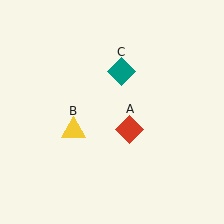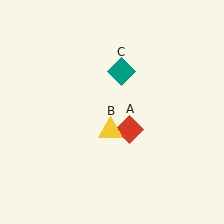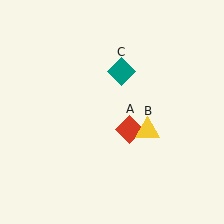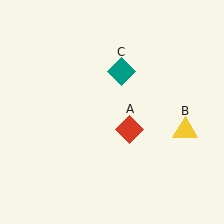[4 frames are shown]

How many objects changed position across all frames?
1 object changed position: yellow triangle (object B).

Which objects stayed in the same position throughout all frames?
Red diamond (object A) and teal diamond (object C) remained stationary.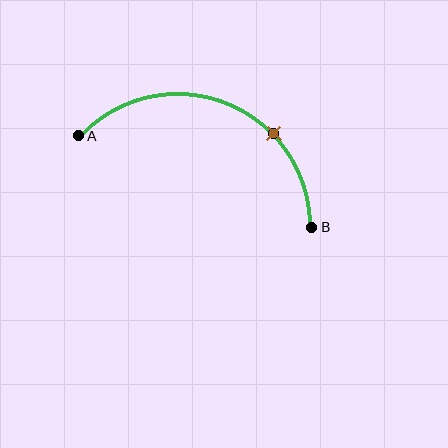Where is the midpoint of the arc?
The arc midpoint is the point on the curve farthest from the straight line joining A and B. It sits above that line.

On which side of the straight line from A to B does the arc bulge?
The arc bulges above the straight line connecting A and B.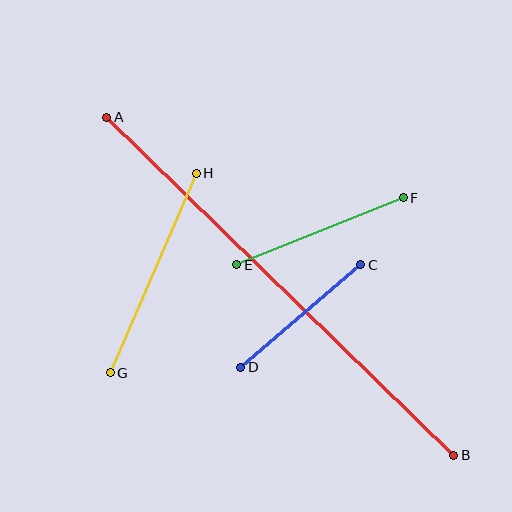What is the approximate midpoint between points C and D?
The midpoint is at approximately (301, 316) pixels.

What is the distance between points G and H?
The distance is approximately 218 pixels.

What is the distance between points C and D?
The distance is approximately 158 pixels.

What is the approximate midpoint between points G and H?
The midpoint is at approximately (153, 273) pixels.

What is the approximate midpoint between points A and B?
The midpoint is at approximately (280, 286) pixels.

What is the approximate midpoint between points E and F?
The midpoint is at approximately (320, 231) pixels.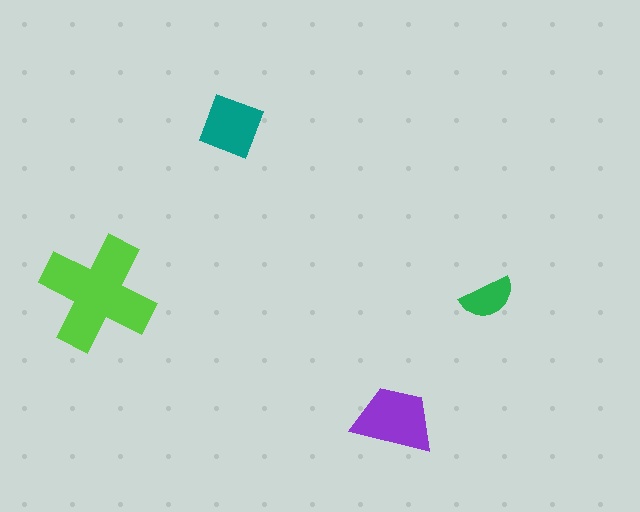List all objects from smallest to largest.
The green semicircle, the teal square, the purple trapezoid, the lime cross.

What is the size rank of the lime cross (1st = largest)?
1st.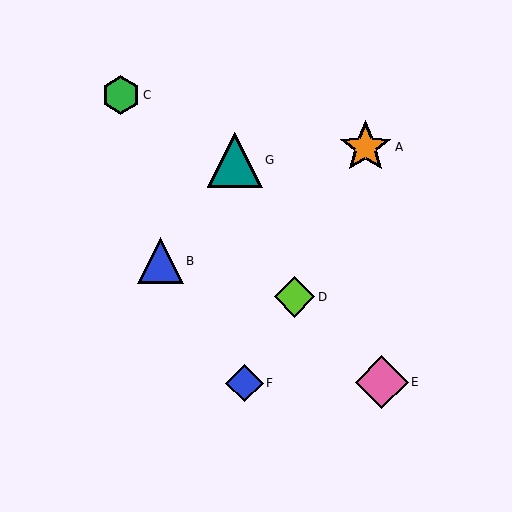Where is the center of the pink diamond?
The center of the pink diamond is at (382, 382).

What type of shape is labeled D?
Shape D is a lime diamond.